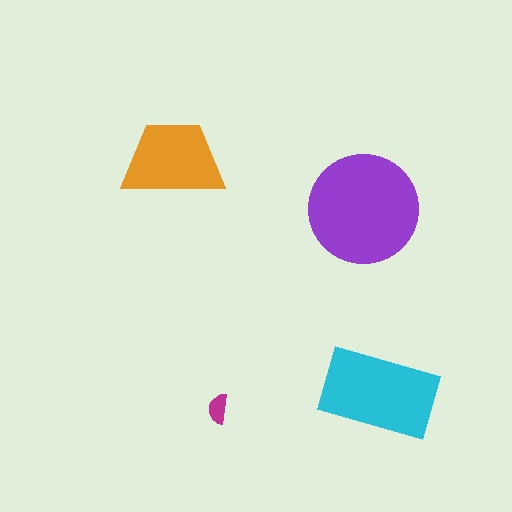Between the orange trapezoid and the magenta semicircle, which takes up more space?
The orange trapezoid.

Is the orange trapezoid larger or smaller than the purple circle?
Smaller.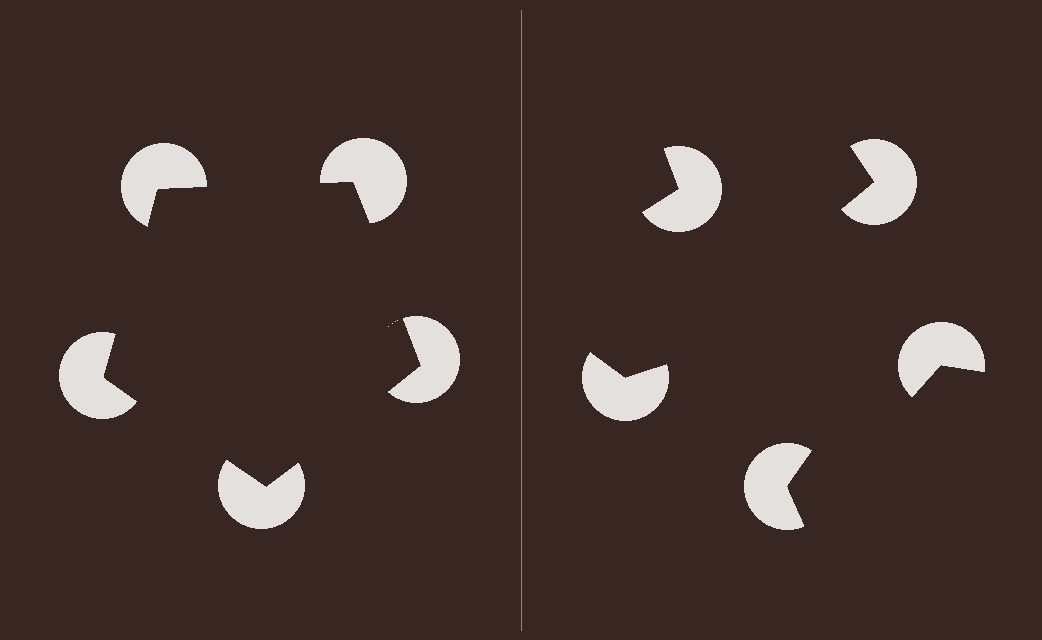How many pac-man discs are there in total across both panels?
10 — 5 on each side.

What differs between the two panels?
The pac-man discs are positioned identically on both sides; only the wedge orientations differ. On the left they align to a pentagon; on the right they are misaligned.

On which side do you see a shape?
An illusory pentagon appears on the left side. On the right side the wedge cuts are rotated, so no coherent shape forms.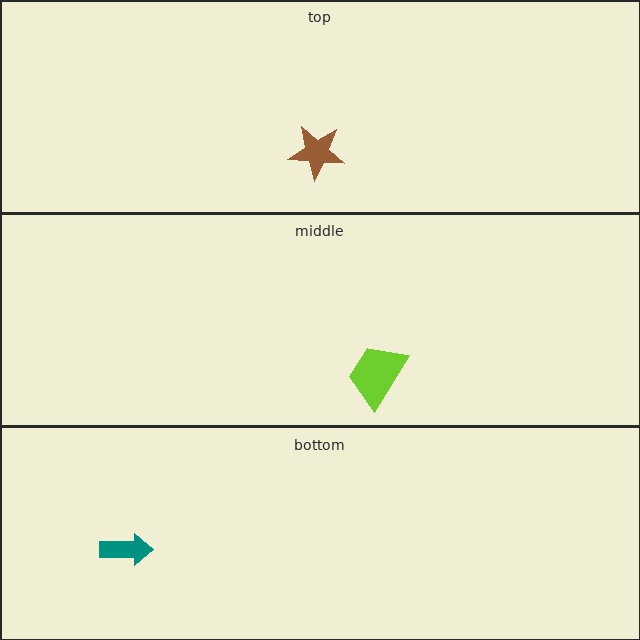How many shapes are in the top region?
1.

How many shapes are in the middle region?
1.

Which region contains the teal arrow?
The bottom region.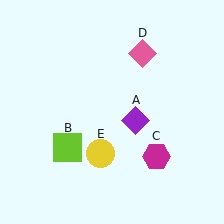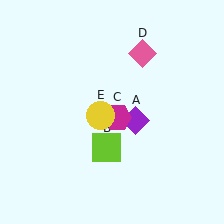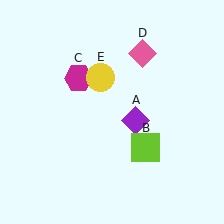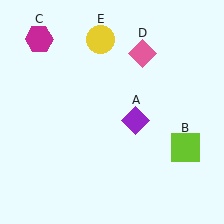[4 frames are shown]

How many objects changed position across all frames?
3 objects changed position: lime square (object B), magenta hexagon (object C), yellow circle (object E).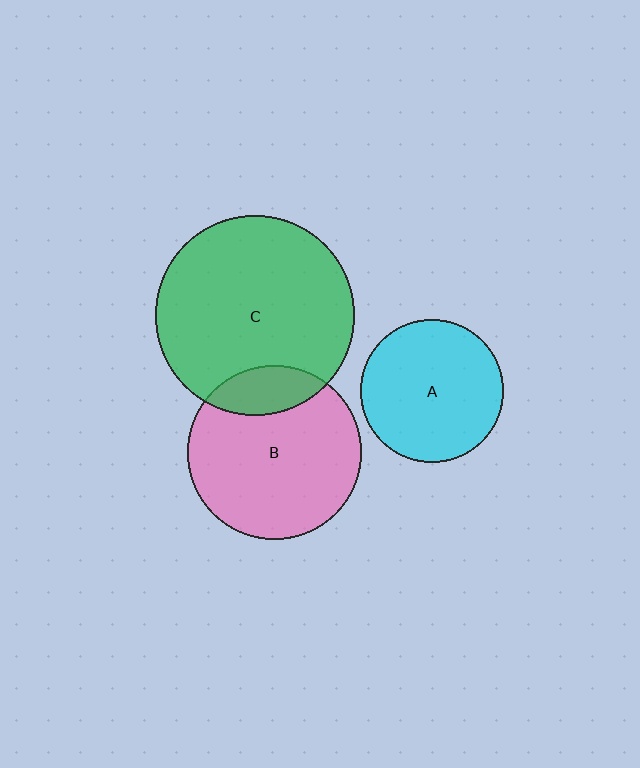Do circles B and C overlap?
Yes.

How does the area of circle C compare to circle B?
Approximately 1.3 times.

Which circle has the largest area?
Circle C (green).